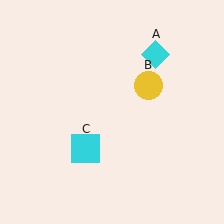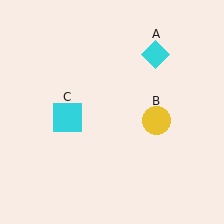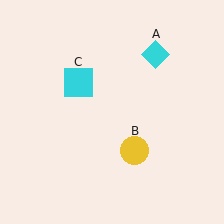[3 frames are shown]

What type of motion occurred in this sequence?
The yellow circle (object B), cyan square (object C) rotated clockwise around the center of the scene.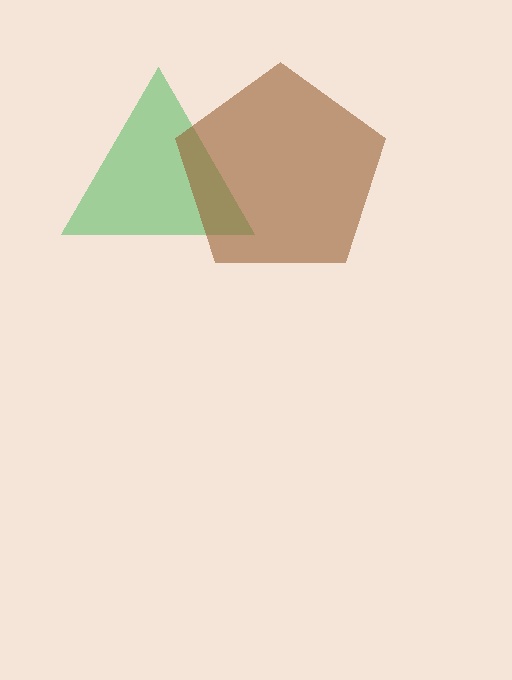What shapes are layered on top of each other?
The layered shapes are: a green triangle, a brown pentagon.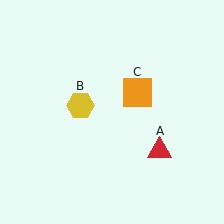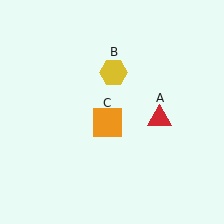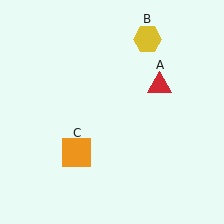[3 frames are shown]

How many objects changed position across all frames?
3 objects changed position: red triangle (object A), yellow hexagon (object B), orange square (object C).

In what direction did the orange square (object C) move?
The orange square (object C) moved down and to the left.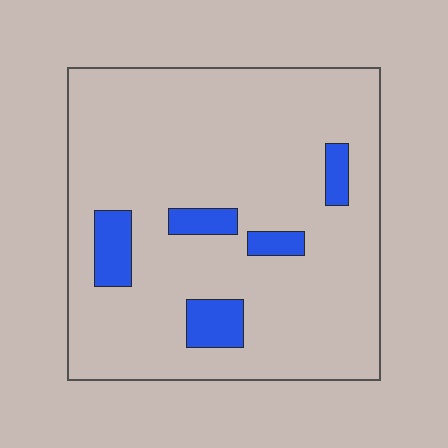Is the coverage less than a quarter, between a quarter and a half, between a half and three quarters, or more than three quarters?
Less than a quarter.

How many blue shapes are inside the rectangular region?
5.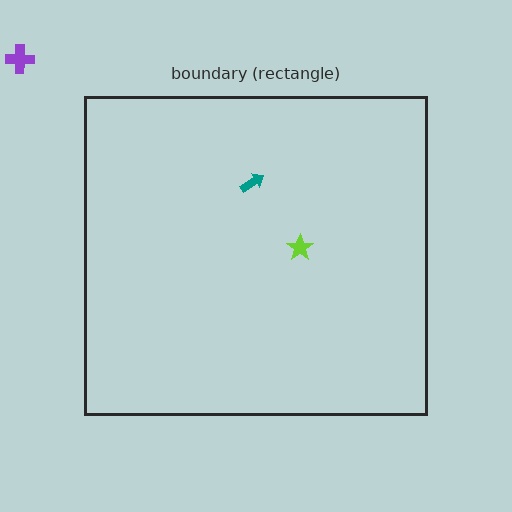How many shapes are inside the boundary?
2 inside, 1 outside.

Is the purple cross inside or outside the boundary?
Outside.